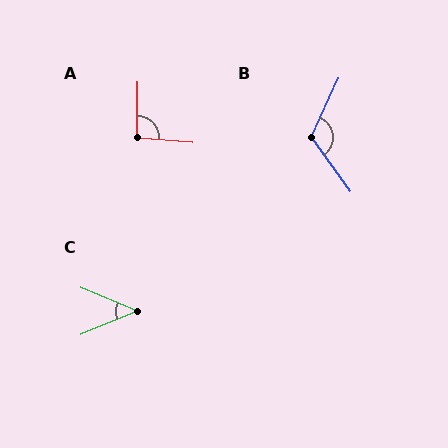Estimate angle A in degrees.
Approximately 95 degrees.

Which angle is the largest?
B, at approximately 120 degrees.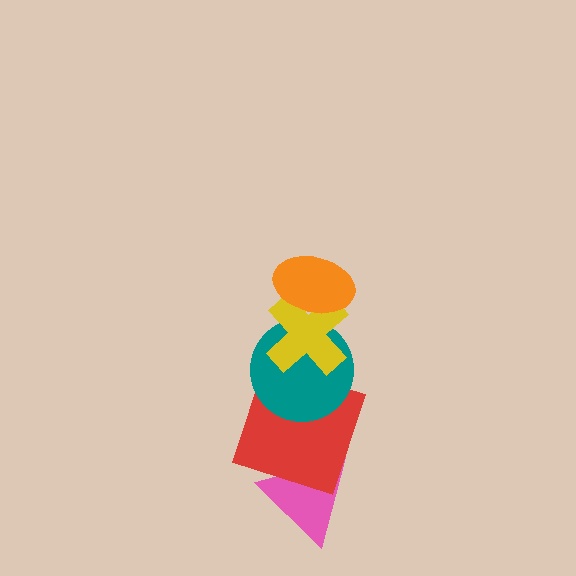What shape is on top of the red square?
The teal circle is on top of the red square.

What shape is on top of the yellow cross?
The orange ellipse is on top of the yellow cross.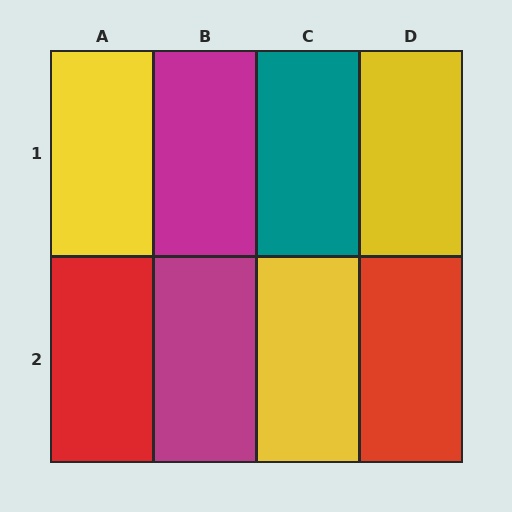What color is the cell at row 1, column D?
Yellow.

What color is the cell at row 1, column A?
Yellow.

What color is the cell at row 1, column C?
Teal.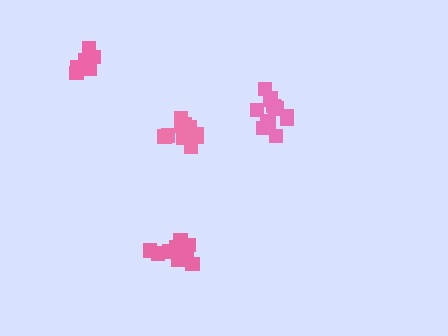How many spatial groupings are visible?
There are 4 spatial groupings.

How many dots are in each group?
Group 1: 12 dots, Group 2: 14 dots, Group 3: 10 dots, Group 4: 14 dots (50 total).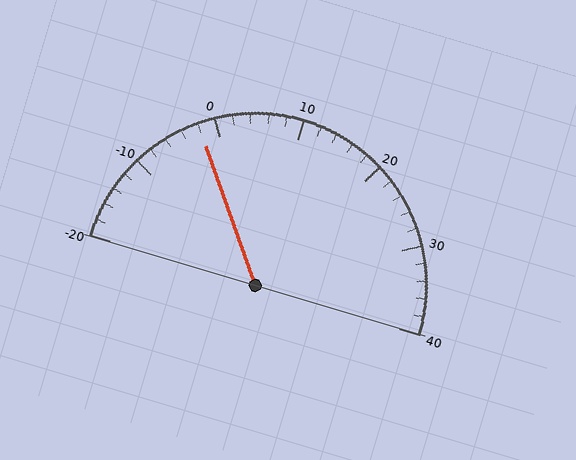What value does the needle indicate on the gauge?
The needle indicates approximately -2.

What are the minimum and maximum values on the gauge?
The gauge ranges from -20 to 40.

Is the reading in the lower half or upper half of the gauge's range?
The reading is in the lower half of the range (-20 to 40).